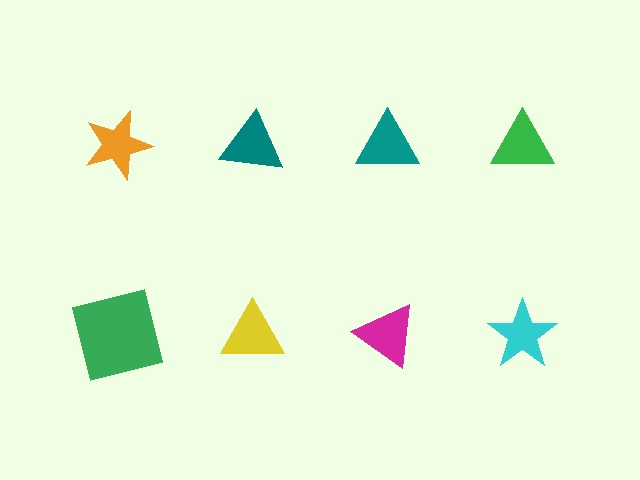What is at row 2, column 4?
A cyan star.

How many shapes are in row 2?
4 shapes.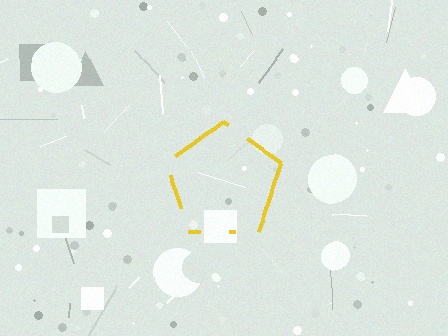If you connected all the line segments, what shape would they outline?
They would outline a pentagon.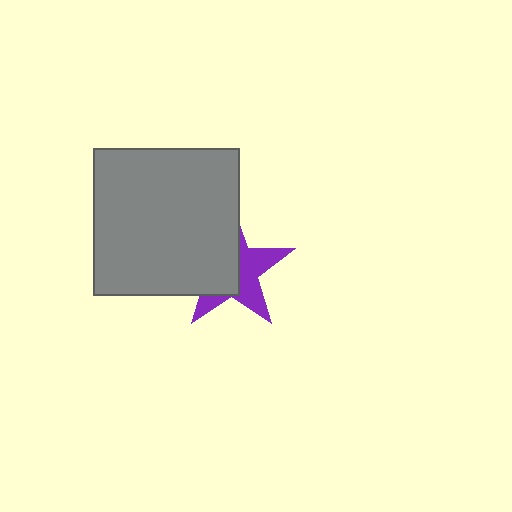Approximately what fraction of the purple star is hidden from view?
Roughly 54% of the purple star is hidden behind the gray square.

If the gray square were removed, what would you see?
You would see the complete purple star.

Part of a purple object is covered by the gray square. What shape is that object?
It is a star.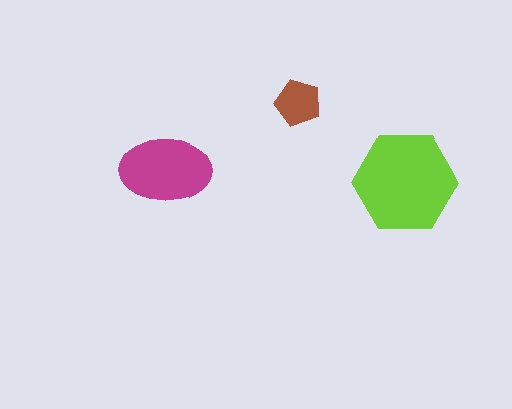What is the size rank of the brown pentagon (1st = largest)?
3rd.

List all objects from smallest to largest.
The brown pentagon, the magenta ellipse, the lime hexagon.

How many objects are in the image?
There are 3 objects in the image.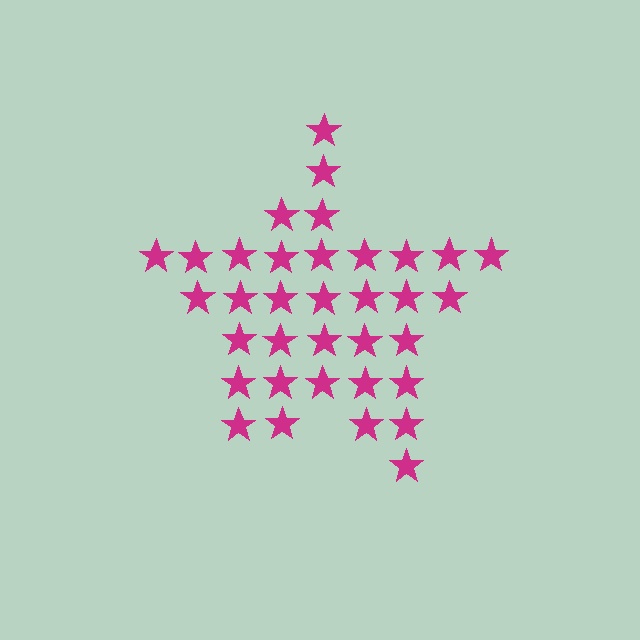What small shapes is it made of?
It is made of small stars.